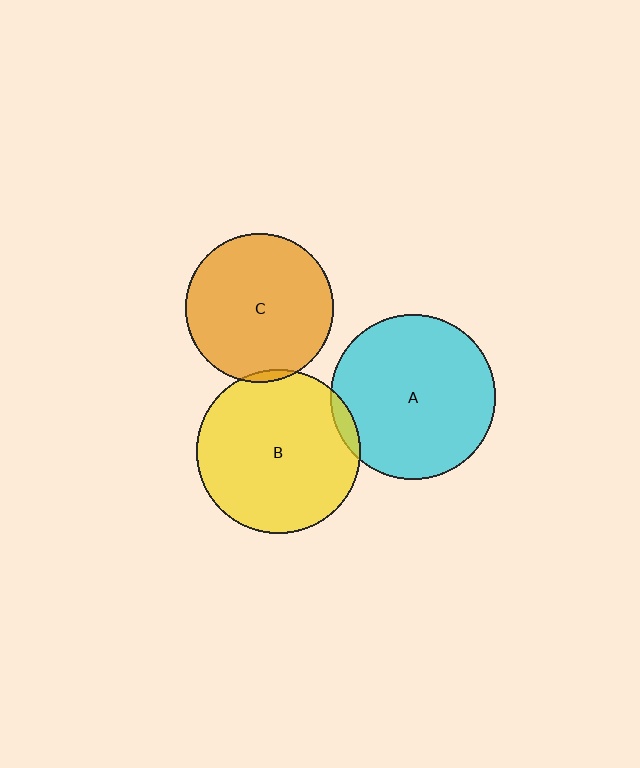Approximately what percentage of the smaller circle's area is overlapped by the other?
Approximately 5%.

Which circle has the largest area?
Circle A (cyan).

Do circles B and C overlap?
Yes.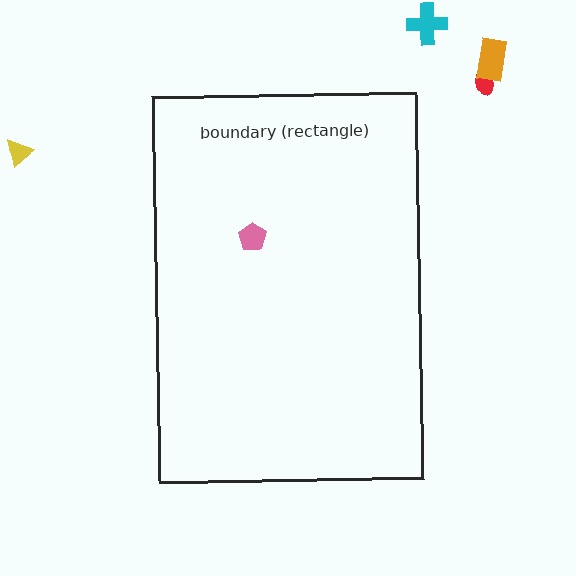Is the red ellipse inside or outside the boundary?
Outside.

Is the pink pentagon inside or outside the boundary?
Inside.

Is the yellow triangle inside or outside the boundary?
Outside.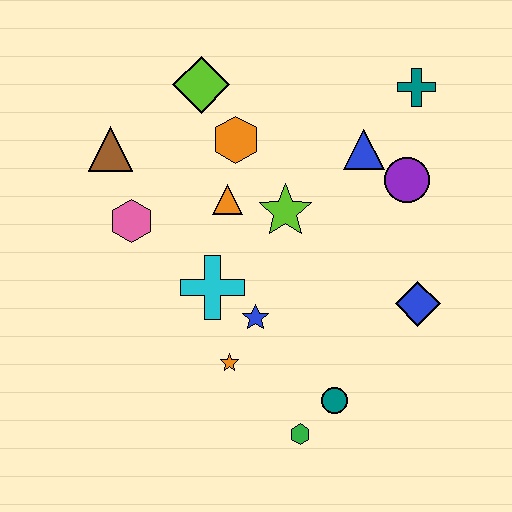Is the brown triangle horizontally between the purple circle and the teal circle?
No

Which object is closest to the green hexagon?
The teal circle is closest to the green hexagon.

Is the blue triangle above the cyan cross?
Yes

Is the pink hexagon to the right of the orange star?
No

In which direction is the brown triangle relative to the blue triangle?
The brown triangle is to the left of the blue triangle.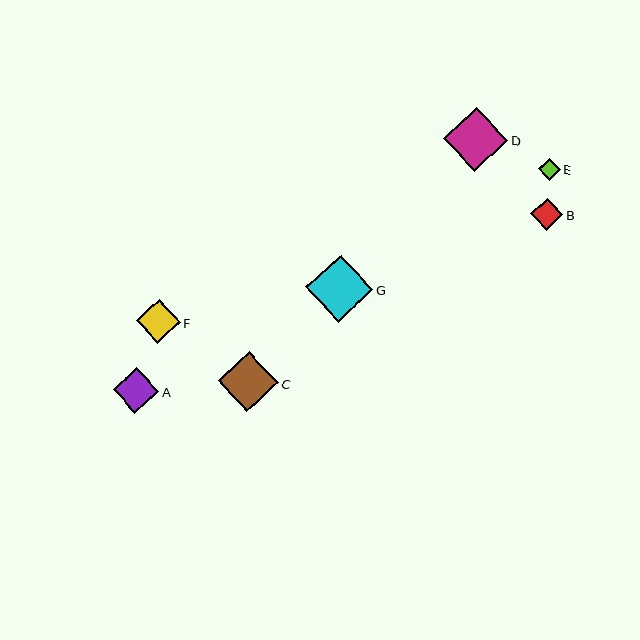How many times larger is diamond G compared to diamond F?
Diamond G is approximately 1.5 times the size of diamond F.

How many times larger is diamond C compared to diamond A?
Diamond C is approximately 1.3 times the size of diamond A.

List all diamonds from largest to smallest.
From largest to smallest: G, D, C, A, F, B, E.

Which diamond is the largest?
Diamond G is the largest with a size of approximately 67 pixels.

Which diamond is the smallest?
Diamond E is the smallest with a size of approximately 22 pixels.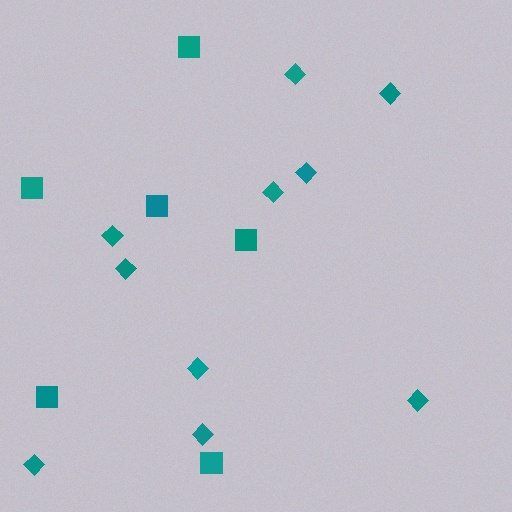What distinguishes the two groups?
There are 2 groups: one group of diamonds (10) and one group of squares (6).